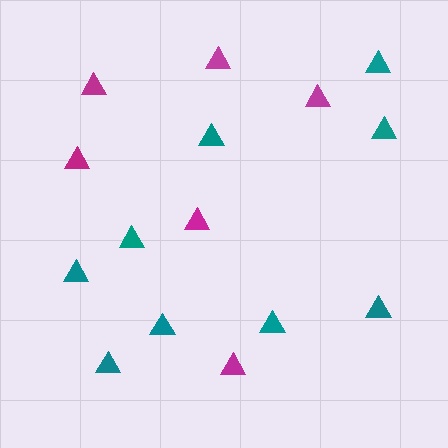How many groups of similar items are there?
There are 2 groups: one group of magenta triangles (6) and one group of teal triangles (9).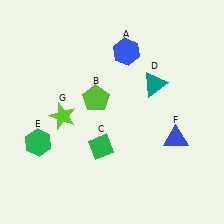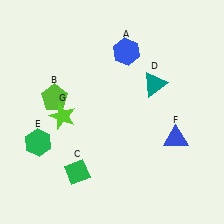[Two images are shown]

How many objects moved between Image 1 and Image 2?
2 objects moved between the two images.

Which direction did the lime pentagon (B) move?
The lime pentagon (B) moved left.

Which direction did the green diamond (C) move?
The green diamond (C) moved down.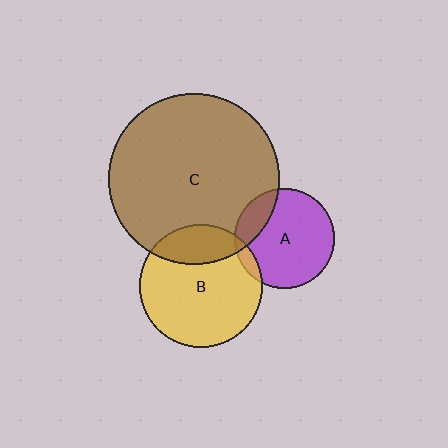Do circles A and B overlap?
Yes.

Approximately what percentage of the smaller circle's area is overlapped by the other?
Approximately 5%.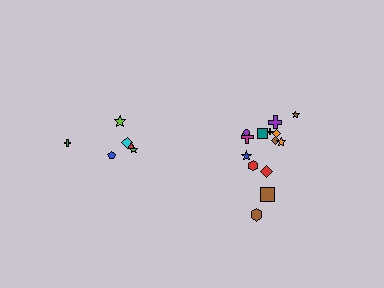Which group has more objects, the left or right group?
The right group.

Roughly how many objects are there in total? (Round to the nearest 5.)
Roughly 20 objects in total.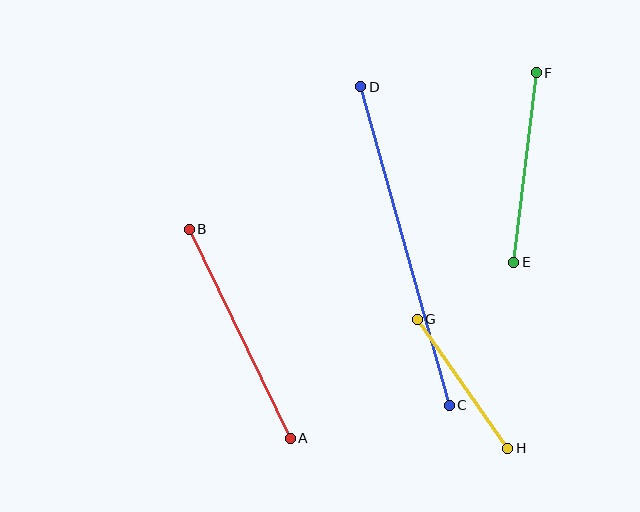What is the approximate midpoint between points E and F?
The midpoint is at approximately (525, 168) pixels.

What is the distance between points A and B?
The distance is approximately 233 pixels.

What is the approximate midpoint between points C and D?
The midpoint is at approximately (405, 246) pixels.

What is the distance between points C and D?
The distance is approximately 331 pixels.